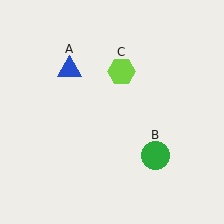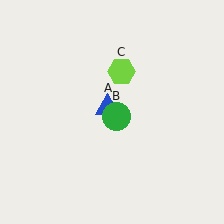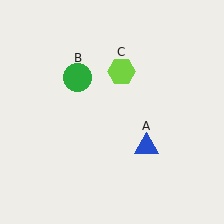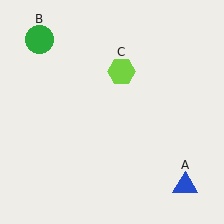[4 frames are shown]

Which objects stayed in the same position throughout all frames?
Lime hexagon (object C) remained stationary.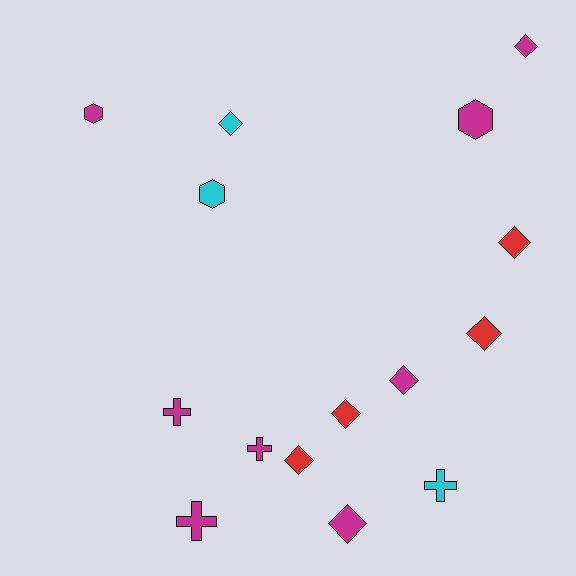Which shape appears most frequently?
Diamond, with 8 objects.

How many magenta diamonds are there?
There are 3 magenta diamonds.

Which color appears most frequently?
Magenta, with 8 objects.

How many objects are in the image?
There are 15 objects.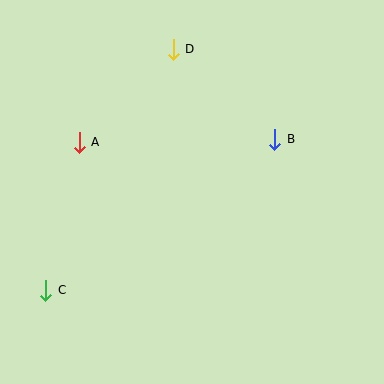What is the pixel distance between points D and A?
The distance between D and A is 133 pixels.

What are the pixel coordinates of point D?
Point D is at (173, 49).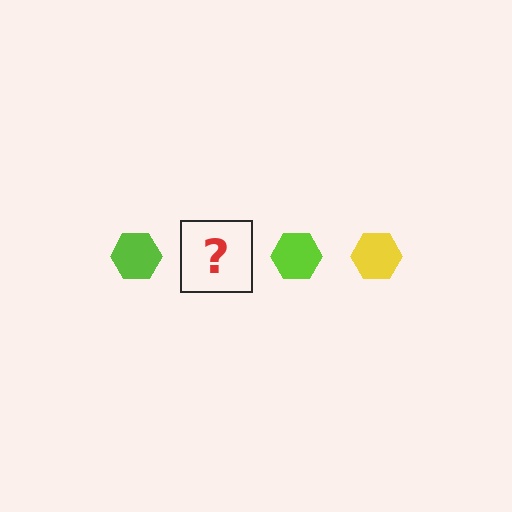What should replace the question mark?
The question mark should be replaced with a yellow hexagon.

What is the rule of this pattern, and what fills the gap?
The rule is that the pattern cycles through lime, yellow hexagons. The gap should be filled with a yellow hexagon.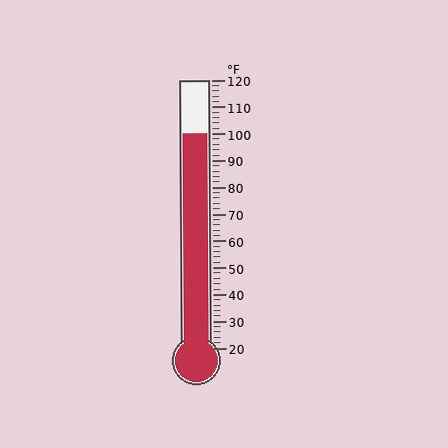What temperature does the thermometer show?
The thermometer shows approximately 100°F.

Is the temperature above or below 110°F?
The temperature is below 110°F.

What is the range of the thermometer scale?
The thermometer scale ranges from 20°F to 120°F.